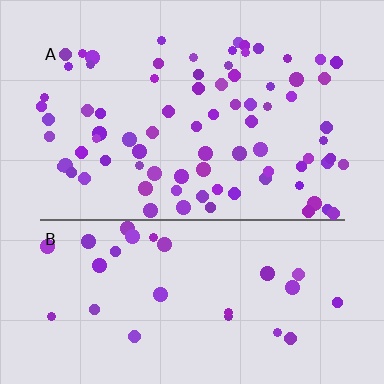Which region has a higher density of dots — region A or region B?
A (the top).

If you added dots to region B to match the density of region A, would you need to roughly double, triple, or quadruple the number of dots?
Approximately triple.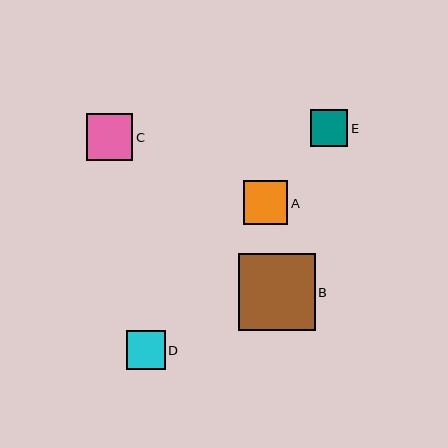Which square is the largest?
Square B is the largest with a size of approximately 77 pixels.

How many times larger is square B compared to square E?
Square B is approximately 2.1 times the size of square E.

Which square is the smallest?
Square E is the smallest with a size of approximately 37 pixels.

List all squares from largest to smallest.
From largest to smallest: B, C, A, D, E.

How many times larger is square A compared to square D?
Square A is approximately 1.1 times the size of square D.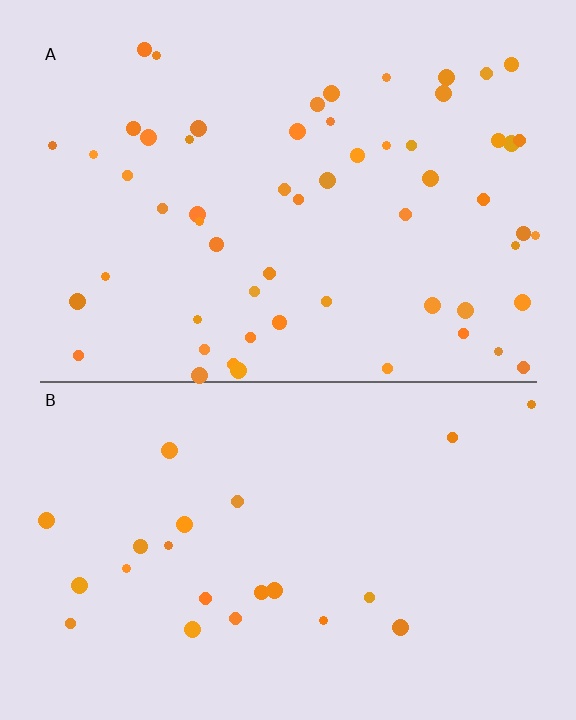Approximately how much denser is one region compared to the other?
Approximately 2.6× — region A over region B.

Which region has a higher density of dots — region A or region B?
A (the top).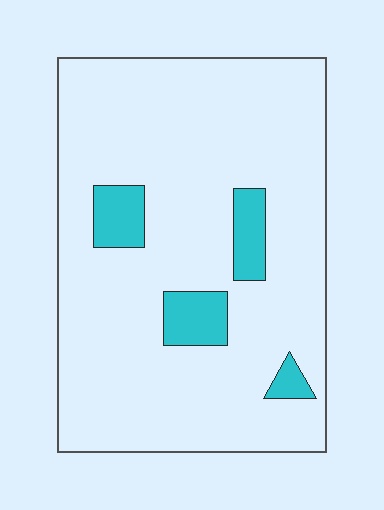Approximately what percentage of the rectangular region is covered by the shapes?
Approximately 10%.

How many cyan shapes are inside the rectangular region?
4.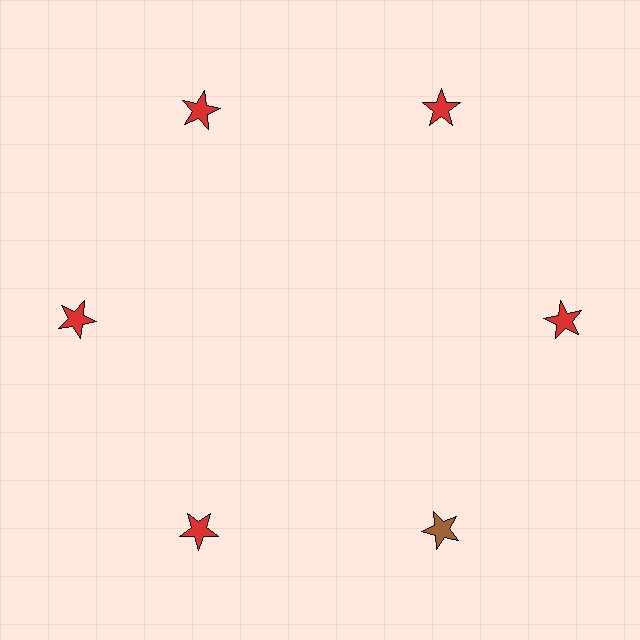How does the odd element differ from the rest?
It has a different color: brown instead of red.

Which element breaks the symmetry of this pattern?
The brown star at roughly the 5 o'clock position breaks the symmetry. All other shapes are red stars.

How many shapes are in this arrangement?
There are 6 shapes arranged in a ring pattern.